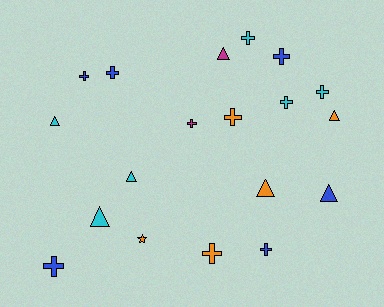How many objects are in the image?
There are 19 objects.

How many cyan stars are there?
There are no cyan stars.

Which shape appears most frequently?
Cross, with 11 objects.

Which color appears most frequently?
Blue, with 6 objects.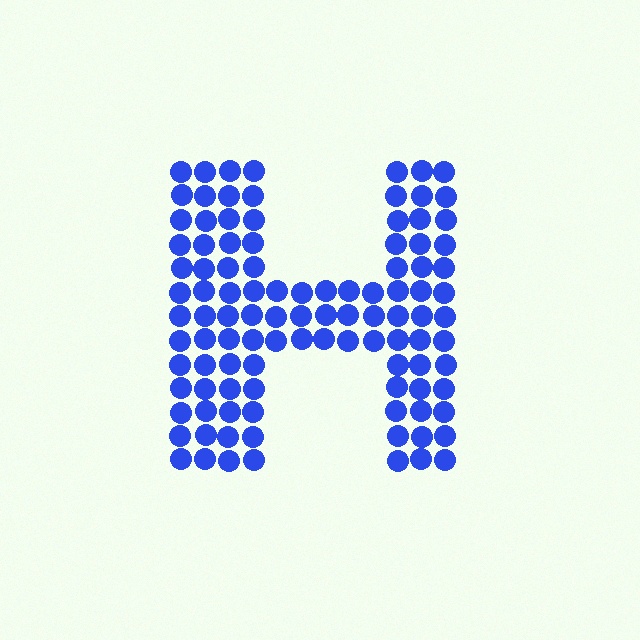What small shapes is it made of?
It is made of small circles.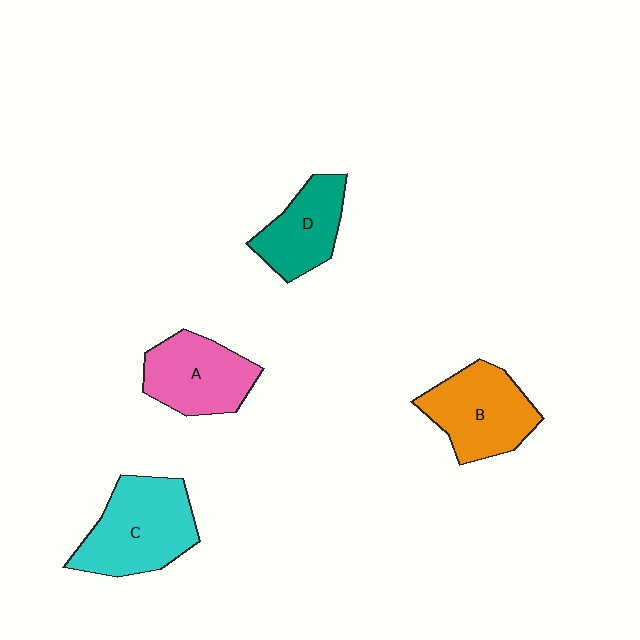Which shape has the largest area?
Shape C (cyan).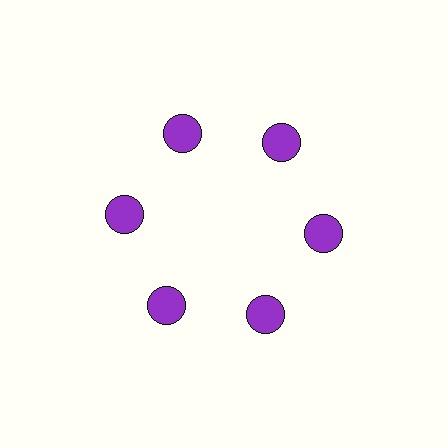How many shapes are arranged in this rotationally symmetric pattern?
There are 6 shapes, arranged in 6 groups of 1.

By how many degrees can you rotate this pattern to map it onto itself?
The pattern maps onto itself every 60 degrees of rotation.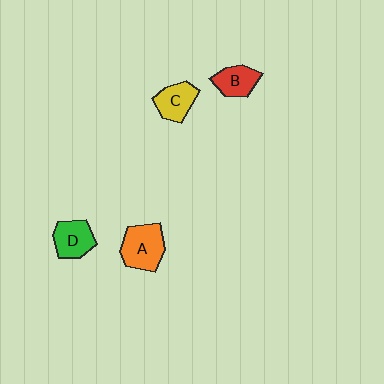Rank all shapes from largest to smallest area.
From largest to smallest: A (orange), D (green), C (yellow), B (red).